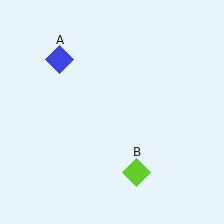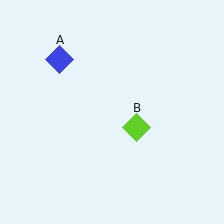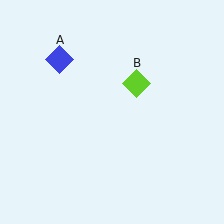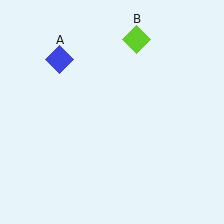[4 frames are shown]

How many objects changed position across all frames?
1 object changed position: lime diamond (object B).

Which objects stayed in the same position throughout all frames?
Blue diamond (object A) remained stationary.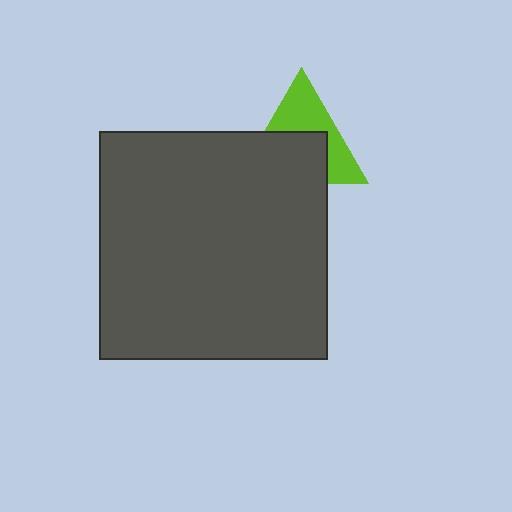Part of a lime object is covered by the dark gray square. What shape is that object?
It is a triangle.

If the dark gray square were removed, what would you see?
You would see the complete lime triangle.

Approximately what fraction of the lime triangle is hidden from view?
Roughly 52% of the lime triangle is hidden behind the dark gray square.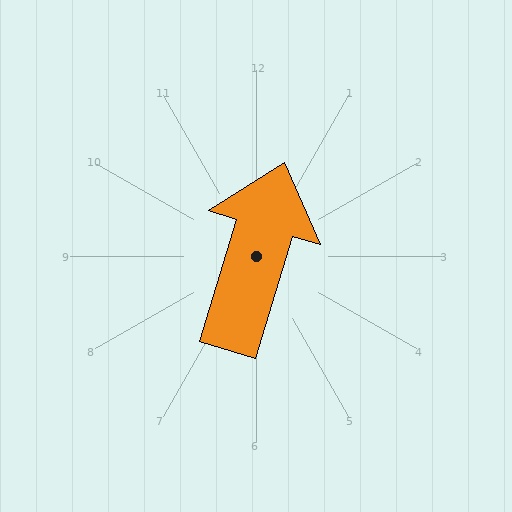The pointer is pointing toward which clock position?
Roughly 1 o'clock.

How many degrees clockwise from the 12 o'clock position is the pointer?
Approximately 17 degrees.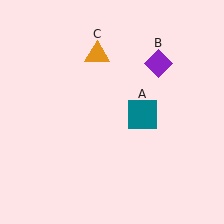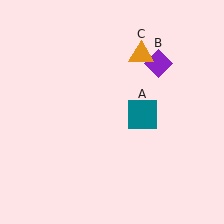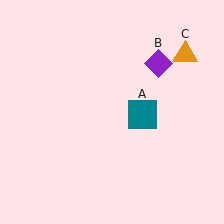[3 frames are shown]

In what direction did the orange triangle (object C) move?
The orange triangle (object C) moved right.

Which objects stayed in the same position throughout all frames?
Teal square (object A) and purple diamond (object B) remained stationary.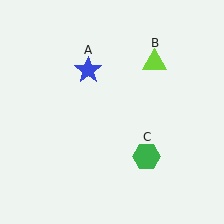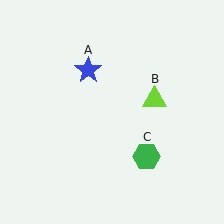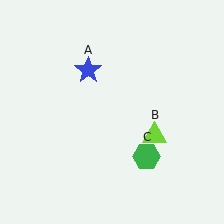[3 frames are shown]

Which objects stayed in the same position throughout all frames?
Blue star (object A) and green hexagon (object C) remained stationary.